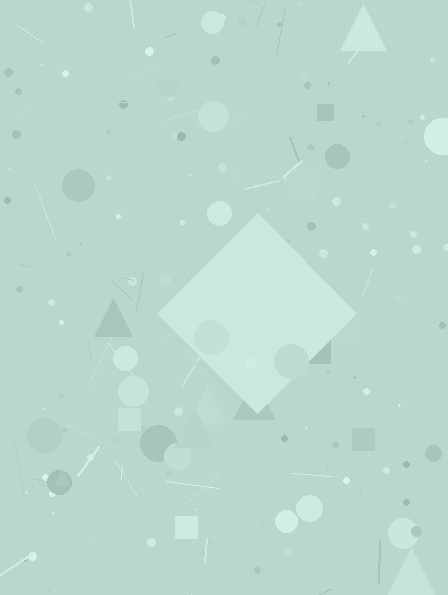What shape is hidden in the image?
A diamond is hidden in the image.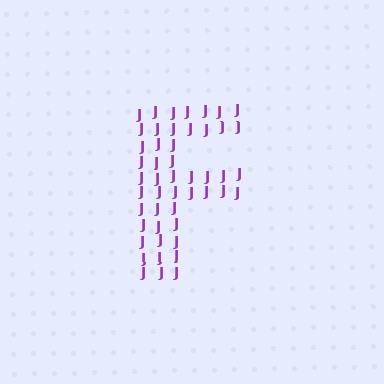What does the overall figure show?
The overall figure shows the letter F.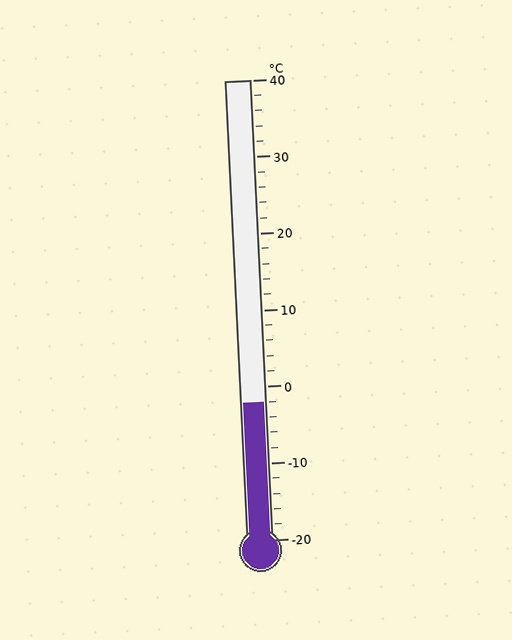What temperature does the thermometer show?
The thermometer shows approximately -2°C.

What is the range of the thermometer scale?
The thermometer scale ranges from -20°C to 40°C.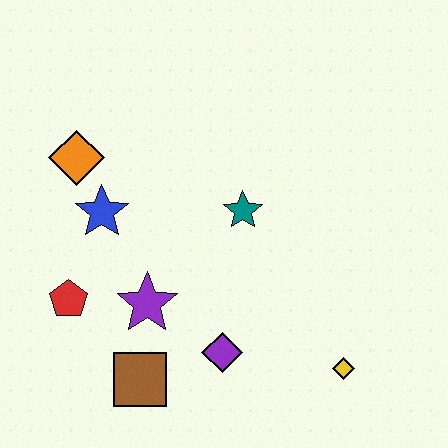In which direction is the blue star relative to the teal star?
The blue star is to the left of the teal star.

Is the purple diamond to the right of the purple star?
Yes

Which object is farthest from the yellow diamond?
The orange diamond is farthest from the yellow diamond.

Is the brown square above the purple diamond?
No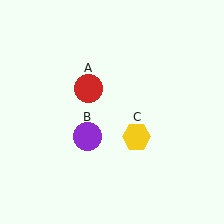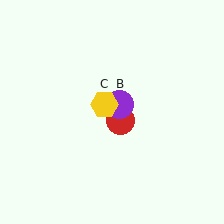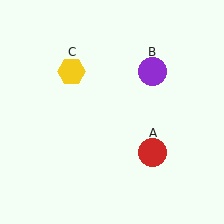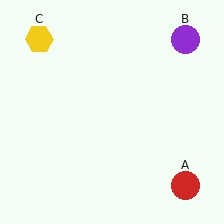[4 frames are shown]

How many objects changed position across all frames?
3 objects changed position: red circle (object A), purple circle (object B), yellow hexagon (object C).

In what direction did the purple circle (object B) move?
The purple circle (object B) moved up and to the right.